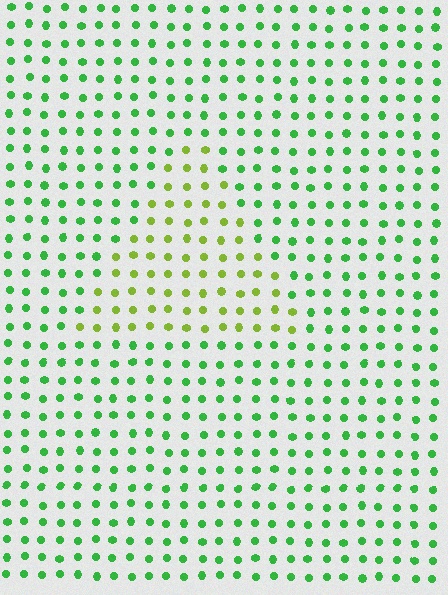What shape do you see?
I see a triangle.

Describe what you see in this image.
The image is filled with small green elements in a uniform arrangement. A triangle-shaped region is visible where the elements are tinted to a slightly different hue, forming a subtle color boundary.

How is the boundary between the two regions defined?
The boundary is defined purely by a slight shift in hue (about 41 degrees). Spacing, size, and orientation are identical on both sides.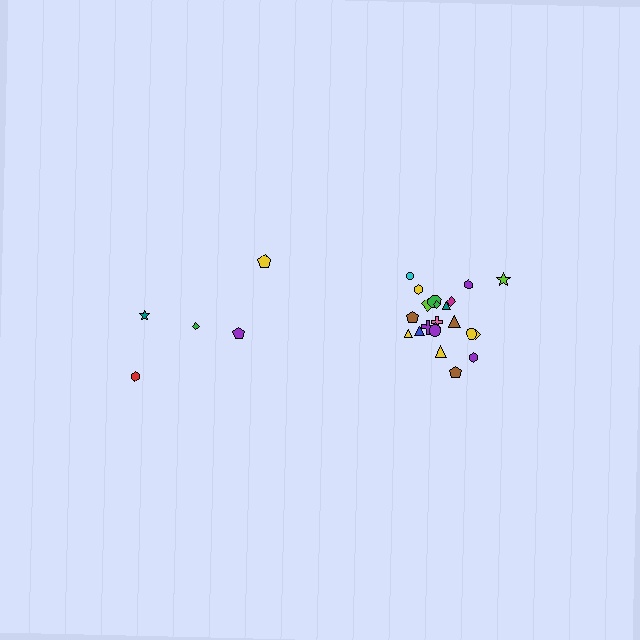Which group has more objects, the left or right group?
The right group.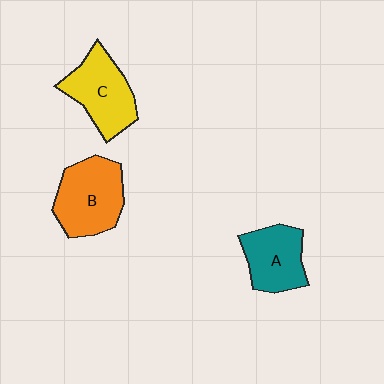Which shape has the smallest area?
Shape A (teal).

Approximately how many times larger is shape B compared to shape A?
Approximately 1.3 times.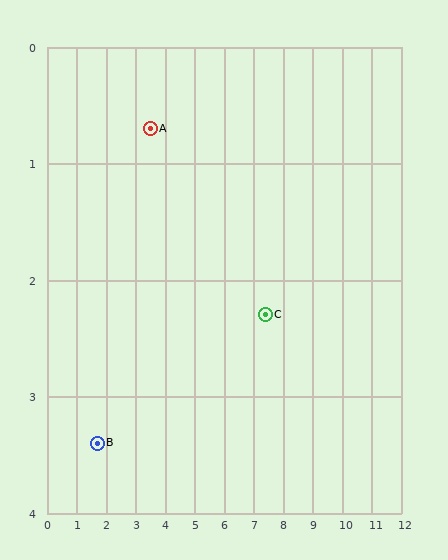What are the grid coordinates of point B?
Point B is at approximately (1.7, 3.4).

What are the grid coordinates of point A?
Point A is at approximately (3.5, 0.7).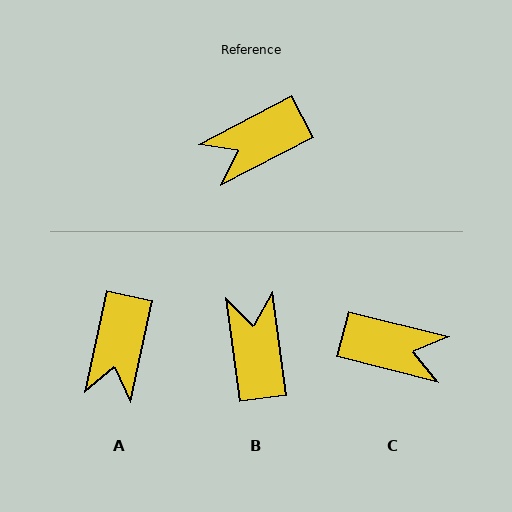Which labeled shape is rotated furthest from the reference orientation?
C, about 138 degrees away.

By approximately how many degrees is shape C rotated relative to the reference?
Approximately 138 degrees counter-clockwise.